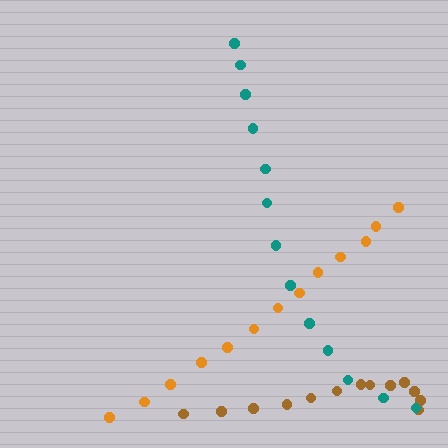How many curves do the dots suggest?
There are 3 distinct paths.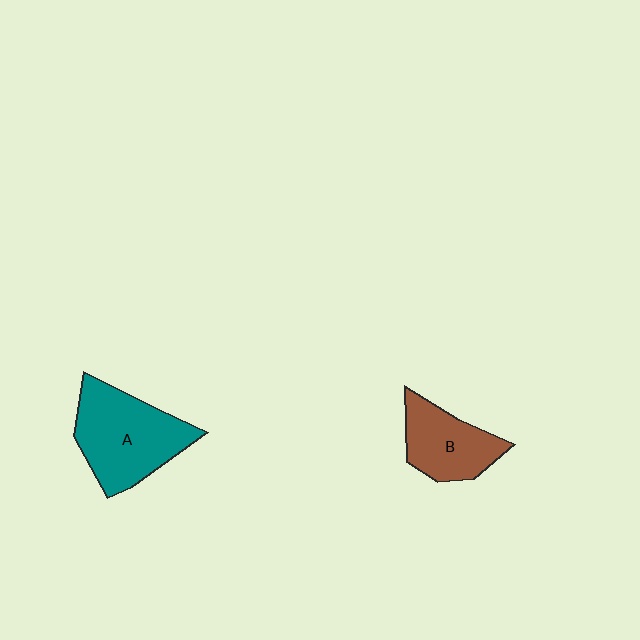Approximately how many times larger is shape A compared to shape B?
Approximately 1.5 times.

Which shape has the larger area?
Shape A (teal).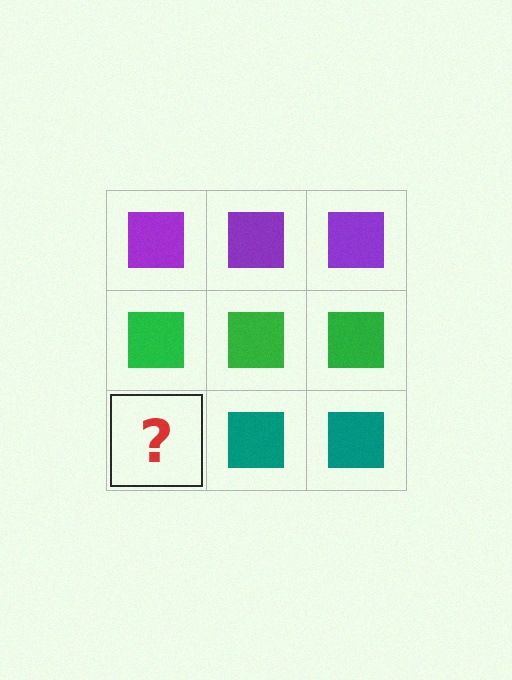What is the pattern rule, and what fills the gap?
The rule is that each row has a consistent color. The gap should be filled with a teal square.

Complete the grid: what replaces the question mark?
The question mark should be replaced with a teal square.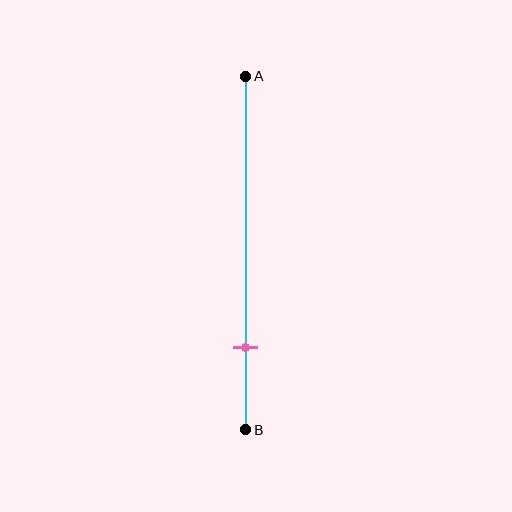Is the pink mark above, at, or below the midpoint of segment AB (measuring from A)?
The pink mark is below the midpoint of segment AB.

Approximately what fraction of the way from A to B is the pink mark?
The pink mark is approximately 75% of the way from A to B.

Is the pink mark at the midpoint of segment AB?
No, the mark is at about 75% from A, not at the 50% midpoint.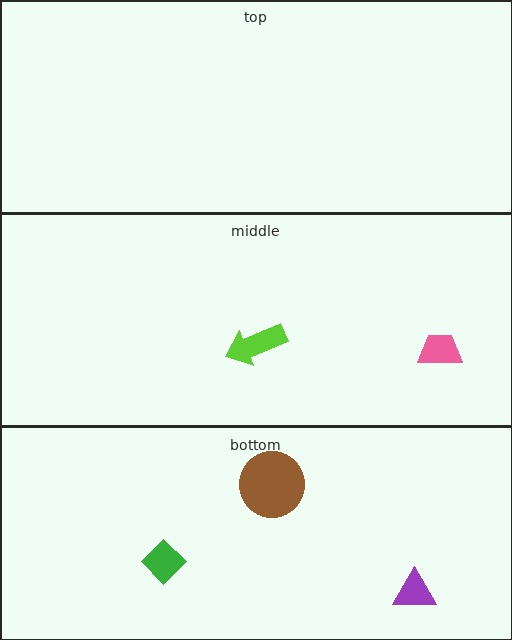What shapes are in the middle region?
The pink trapezoid, the lime arrow.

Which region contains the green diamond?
The bottom region.